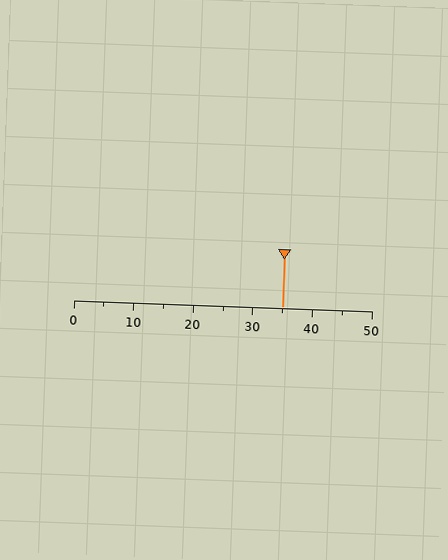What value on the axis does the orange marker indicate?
The marker indicates approximately 35.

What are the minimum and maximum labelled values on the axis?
The axis runs from 0 to 50.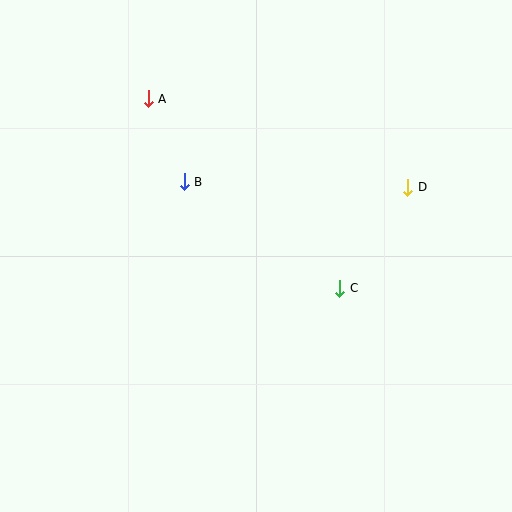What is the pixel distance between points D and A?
The distance between D and A is 274 pixels.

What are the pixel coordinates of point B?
Point B is at (184, 182).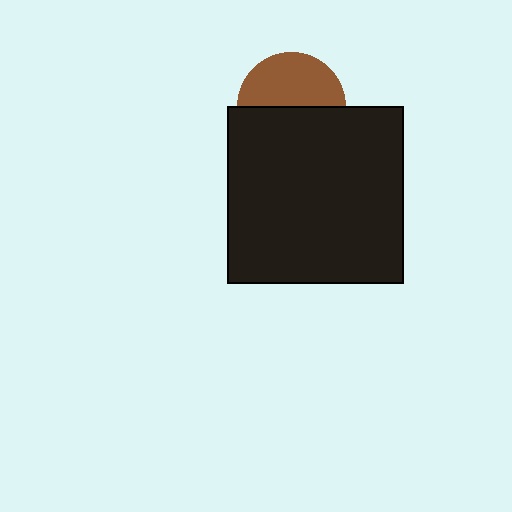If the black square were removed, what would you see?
You would see the complete brown circle.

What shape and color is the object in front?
The object in front is a black square.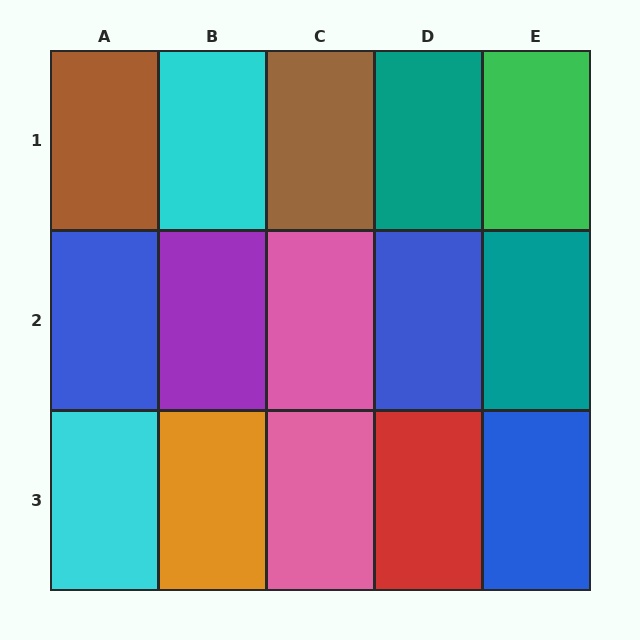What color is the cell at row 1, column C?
Brown.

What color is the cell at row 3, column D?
Red.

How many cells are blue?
3 cells are blue.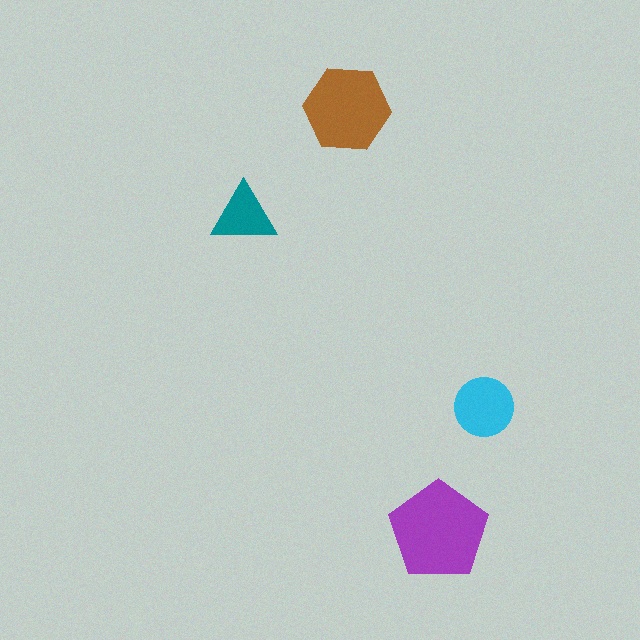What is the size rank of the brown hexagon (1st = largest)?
2nd.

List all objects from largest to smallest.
The purple pentagon, the brown hexagon, the cyan circle, the teal triangle.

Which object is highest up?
The brown hexagon is topmost.